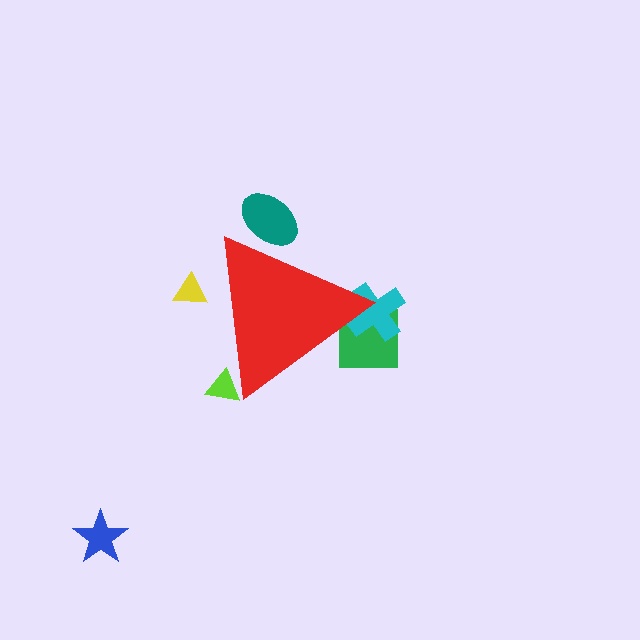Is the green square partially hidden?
Yes, the green square is partially hidden behind the red triangle.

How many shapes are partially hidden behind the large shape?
5 shapes are partially hidden.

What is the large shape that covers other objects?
A red triangle.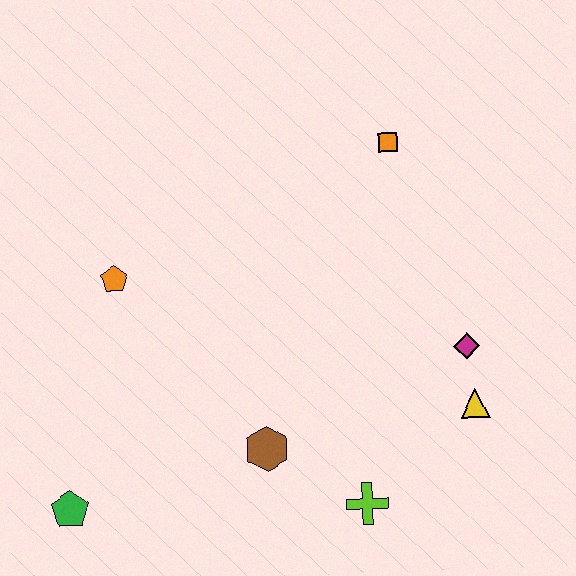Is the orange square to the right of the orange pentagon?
Yes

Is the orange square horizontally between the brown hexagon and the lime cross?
No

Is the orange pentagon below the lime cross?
No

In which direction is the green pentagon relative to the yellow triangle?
The green pentagon is to the left of the yellow triangle.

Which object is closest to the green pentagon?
The brown hexagon is closest to the green pentagon.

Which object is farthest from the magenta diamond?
The green pentagon is farthest from the magenta diamond.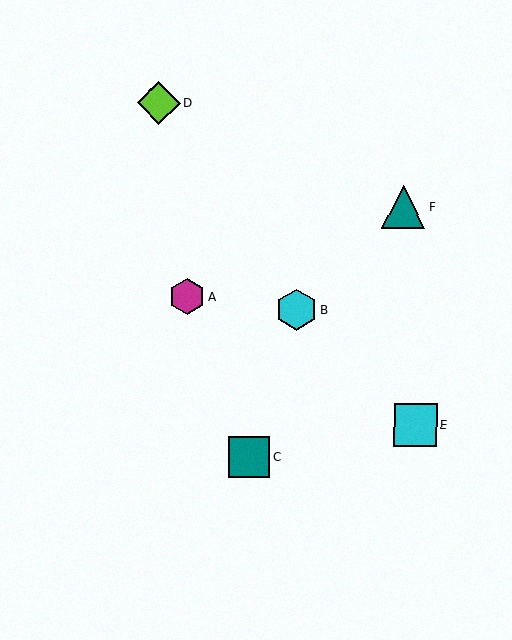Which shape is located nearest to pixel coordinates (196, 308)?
The magenta hexagon (labeled A) at (187, 296) is nearest to that location.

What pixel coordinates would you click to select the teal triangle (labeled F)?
Click at (403, 207) to select the teal triangle F.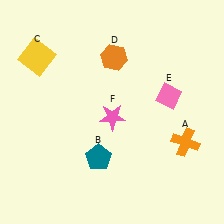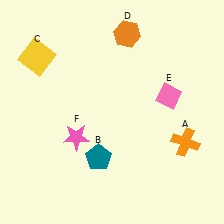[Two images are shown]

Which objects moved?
The objects that moved are: the orange hexagon (D), the pink star (F).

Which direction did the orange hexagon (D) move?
The orange hexagon (D) moved up.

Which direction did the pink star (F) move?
The pink star (F) moved left.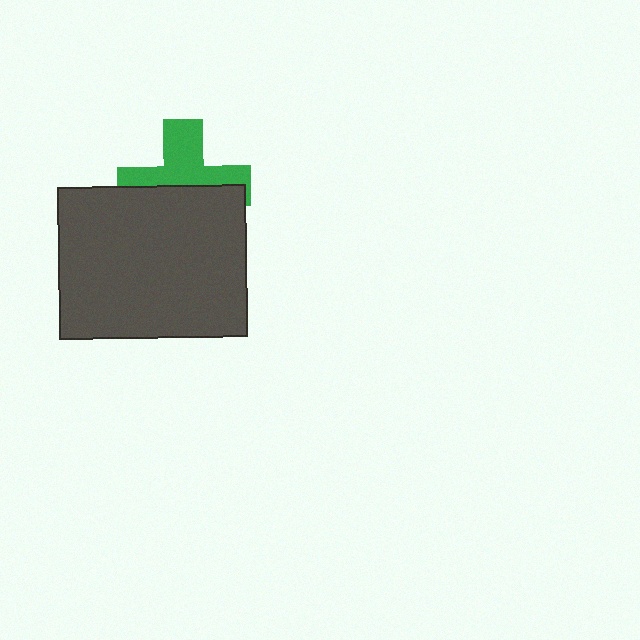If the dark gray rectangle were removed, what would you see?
You would see the complete green cross.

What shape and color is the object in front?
The object in front is a dark gray rectangle.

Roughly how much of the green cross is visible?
About half of it is visible (roughly 50%).